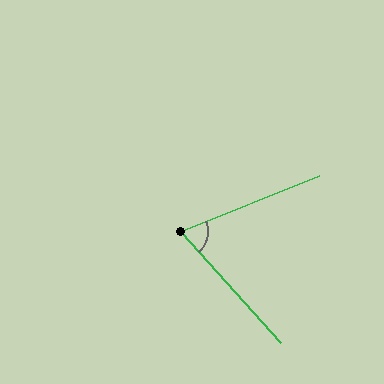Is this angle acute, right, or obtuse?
It is acute.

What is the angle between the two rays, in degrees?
Approximately 70 degrees.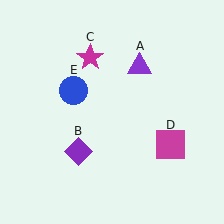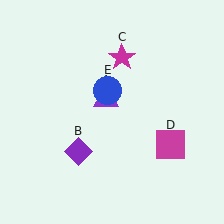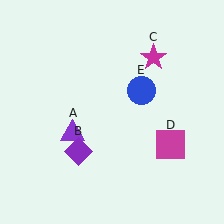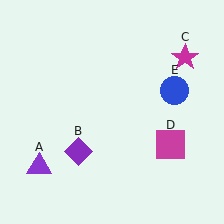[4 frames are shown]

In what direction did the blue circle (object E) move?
The blue circle (object E) moved right.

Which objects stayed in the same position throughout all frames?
Purple diamond (object B) and magenta square (object D) remained stationary.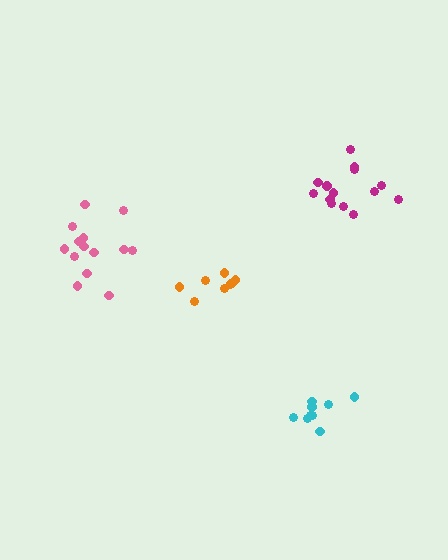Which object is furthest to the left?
The pink cluster is leftmost.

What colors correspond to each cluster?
The clusters are colored: pink, cyan, orange, magenta.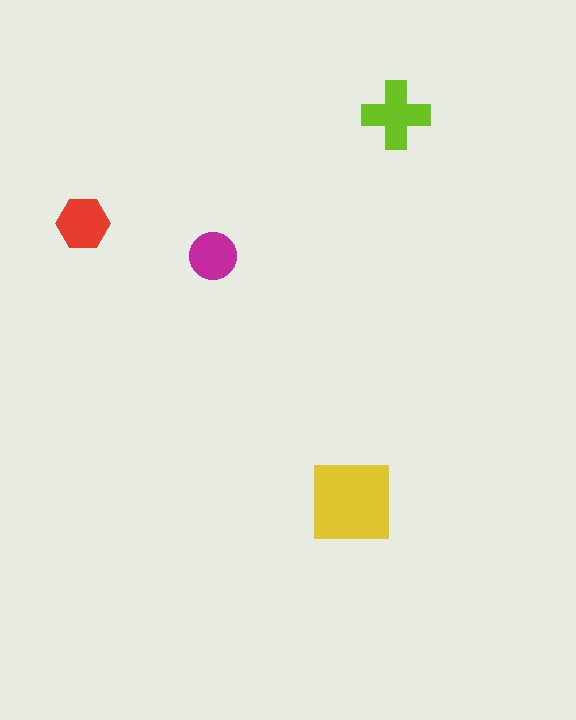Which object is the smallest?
The magenta circle.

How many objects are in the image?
There are 4 objects in the image.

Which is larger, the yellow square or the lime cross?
The yellow square.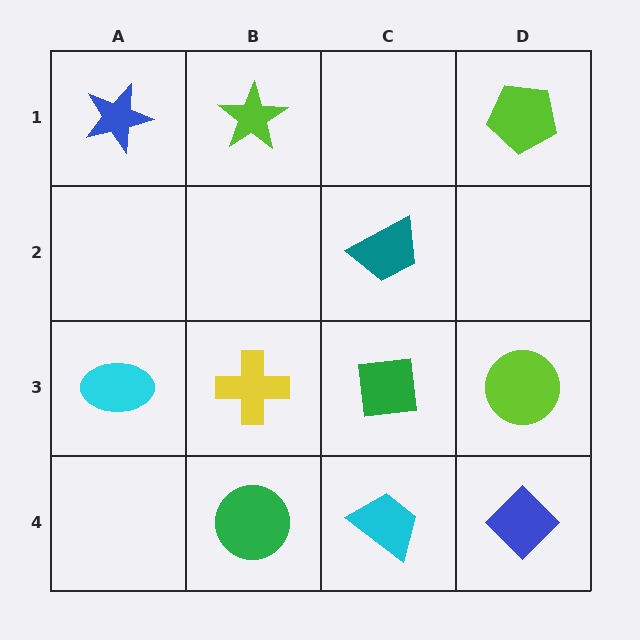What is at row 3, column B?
A yellow cross.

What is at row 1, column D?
A lime pentagon.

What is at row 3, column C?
A green square.